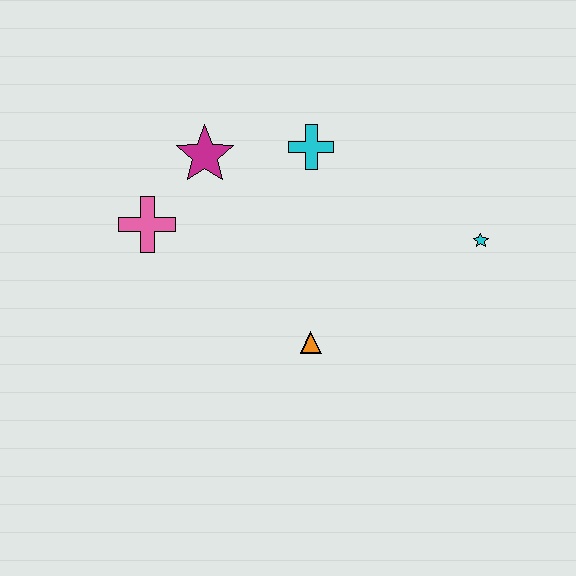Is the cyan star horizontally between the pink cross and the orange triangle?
No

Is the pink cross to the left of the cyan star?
Yes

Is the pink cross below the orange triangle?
No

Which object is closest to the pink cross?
The magenta star is closest to the pink cross.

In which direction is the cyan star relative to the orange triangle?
The cyan star is to the right of the orange triangle.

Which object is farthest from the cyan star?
The pink cross is farthest from the cyan star.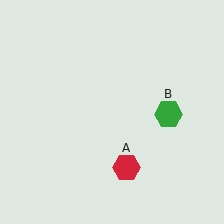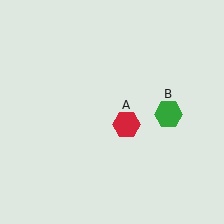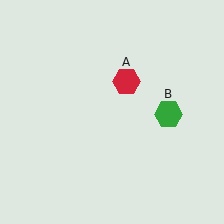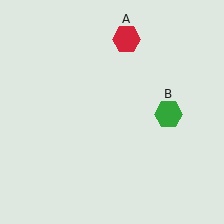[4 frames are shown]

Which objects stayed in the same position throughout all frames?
Green hexagon (object B) remained stationary.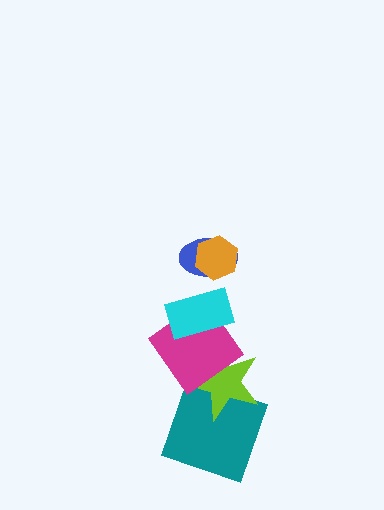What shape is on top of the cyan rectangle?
The blue ellipse is on top of the cyan rectangle.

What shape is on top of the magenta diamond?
The cyan rectangle is on top of the magenta diamond.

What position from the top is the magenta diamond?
The magenta diamond is 4th from the top.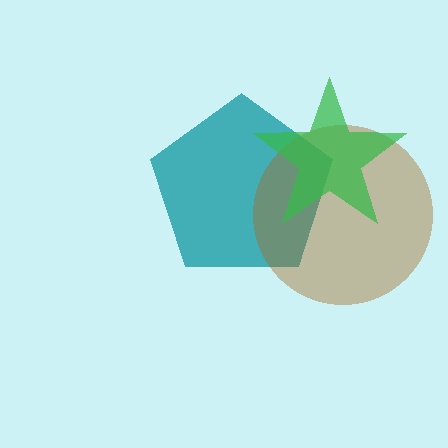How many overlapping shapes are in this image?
There are 3 overlapping shapes in the image.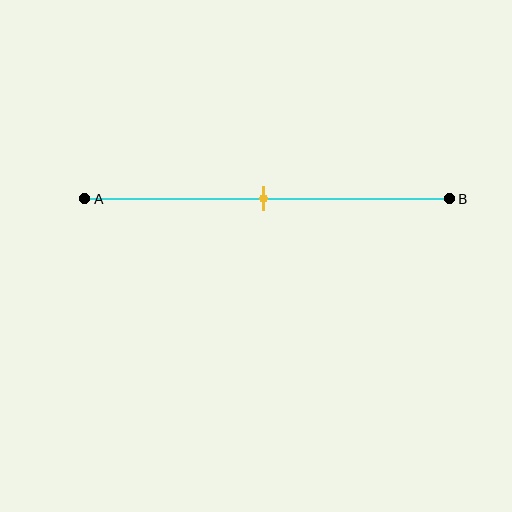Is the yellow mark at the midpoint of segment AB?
Yes, the mark is approximately at the midpoint.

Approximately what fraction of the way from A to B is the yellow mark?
The yellow mark is approximately 50% of the way from A to B.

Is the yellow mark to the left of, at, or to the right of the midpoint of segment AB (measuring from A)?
The yellow mark is approximately at the midpoint of segment AB.